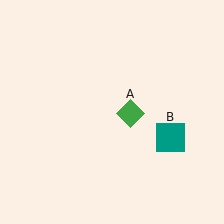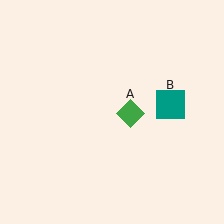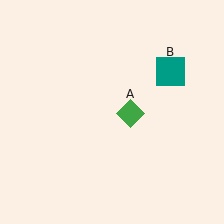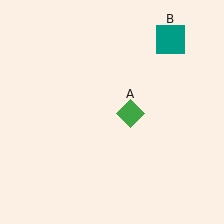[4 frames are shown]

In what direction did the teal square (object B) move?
The teal square (object B) moved up.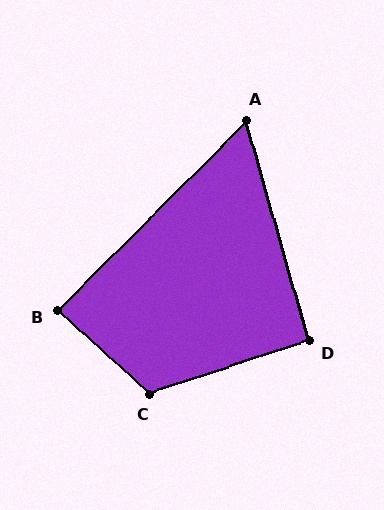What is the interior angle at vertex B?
Approximately 87 degrees (approximately right).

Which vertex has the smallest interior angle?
A, at approximately 61 degrees.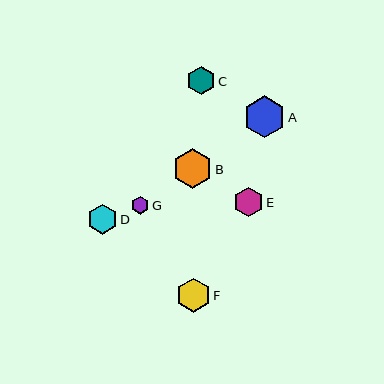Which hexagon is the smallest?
Hexagon G is the smallest with a size of approximately 18 pixels.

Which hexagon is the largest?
Hexagon A is the largest with a size of approximately 42 pixels.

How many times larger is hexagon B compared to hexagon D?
Hexagon B is approximately 1.3 times the size of hexagon D.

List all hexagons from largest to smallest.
From largest to smallest: A, B, F, D, E, C, G.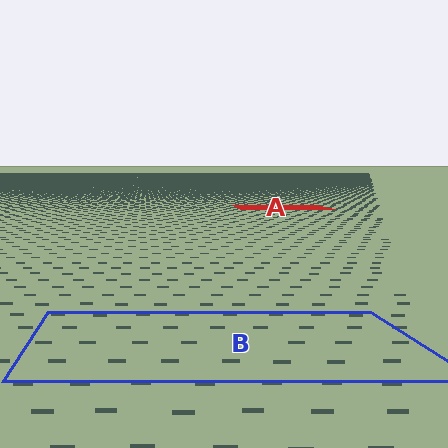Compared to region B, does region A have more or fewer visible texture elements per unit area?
Region A has more texture elements per unit area — they are packed more densely because it is farther away.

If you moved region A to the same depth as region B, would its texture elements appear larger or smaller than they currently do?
They would appear larger. At a closer depth, the same texture elements are projected at a bigger on-screen size.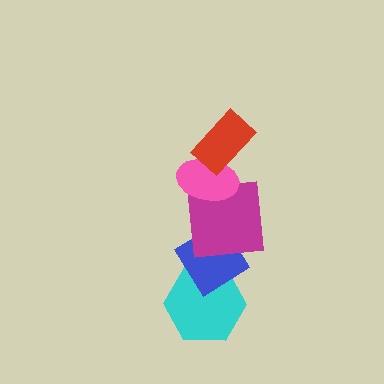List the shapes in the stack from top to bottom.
From top to bottom: the red rectangle, the pink ellipse, the magenta square, the blue diamond, the cyan hexagon.